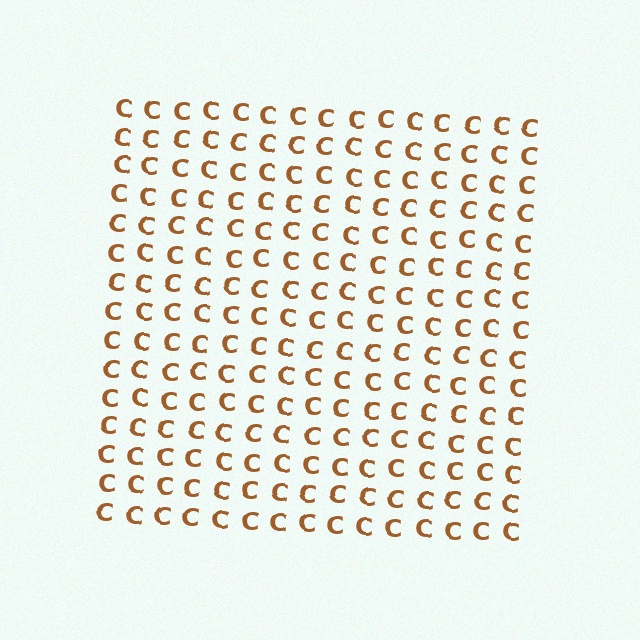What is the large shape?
The large shape is a square.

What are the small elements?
The small elements are letter C's.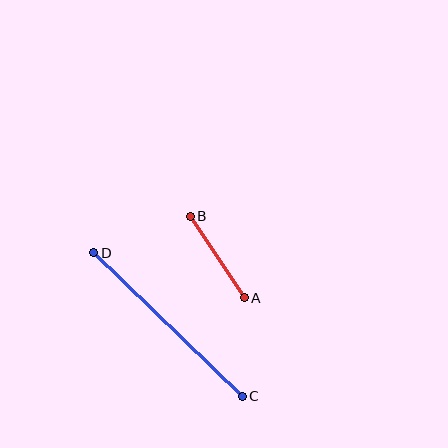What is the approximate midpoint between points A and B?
The midpoint is at approximately (217, 257) pixels.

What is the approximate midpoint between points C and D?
The midpoint is at approximately (168, 324) pixels.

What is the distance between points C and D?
The distance is approximately 206 pixels.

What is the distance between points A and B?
The distance is approximately 98 pixels.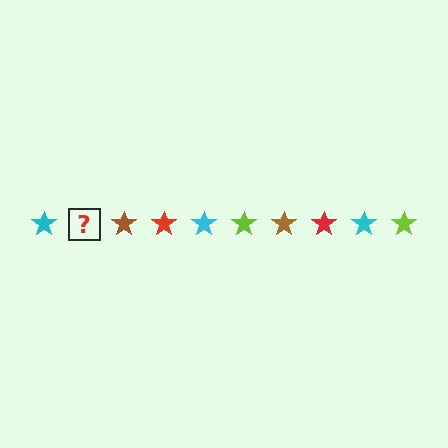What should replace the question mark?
The question mark should be replaced with a lime star.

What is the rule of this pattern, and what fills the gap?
The rule is that the pattern cycles through cyan, lime, brown, red stars. The gap should be filled with a lime star.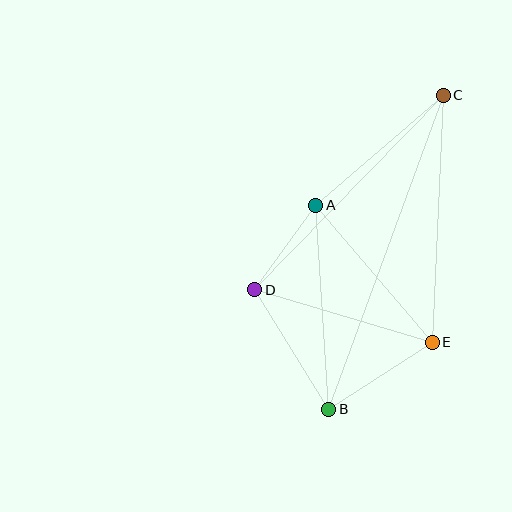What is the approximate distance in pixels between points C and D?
The distance between C and D is approximately 271 pixels.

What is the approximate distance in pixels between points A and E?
The distance between A and E is approximately 180 pixels.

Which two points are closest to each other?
Points A and D are closest to each other.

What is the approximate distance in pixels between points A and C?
The distance between A and C is approximately 168 pixels.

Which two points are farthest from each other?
Points B and C are farthest from each other.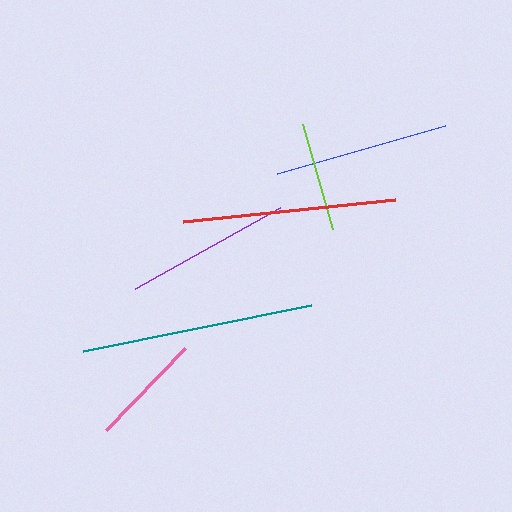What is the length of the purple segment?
The purple segment is approximately 167 pixels long.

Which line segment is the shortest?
The lime line is the shortest at approximately 109 pixels.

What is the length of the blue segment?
The blue segment is approximately 175 pixels long.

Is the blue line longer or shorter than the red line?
The red line is longer than the blue line.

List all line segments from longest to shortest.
From longest to shortest: teal, red, blue, purple, pink, lime.